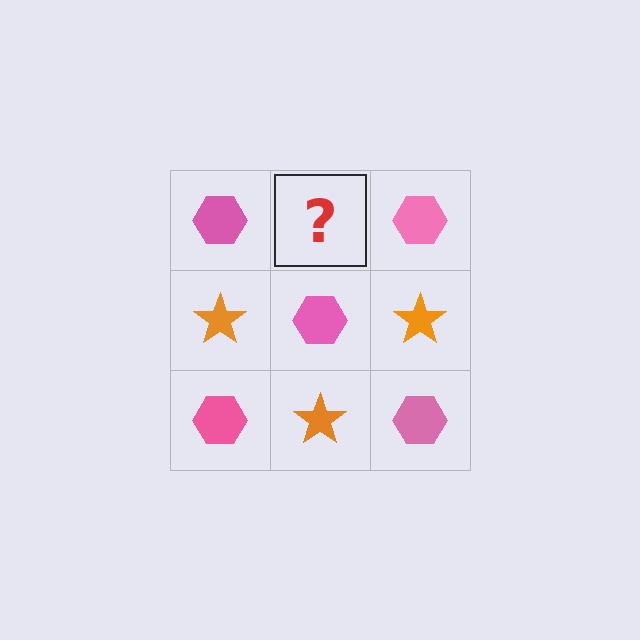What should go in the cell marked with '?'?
The missing cell should contain an orange star.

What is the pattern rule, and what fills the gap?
The rule is that it alternates pink hexagon and orange star in a checkerboard pattern. The gap should be filled with an orange star.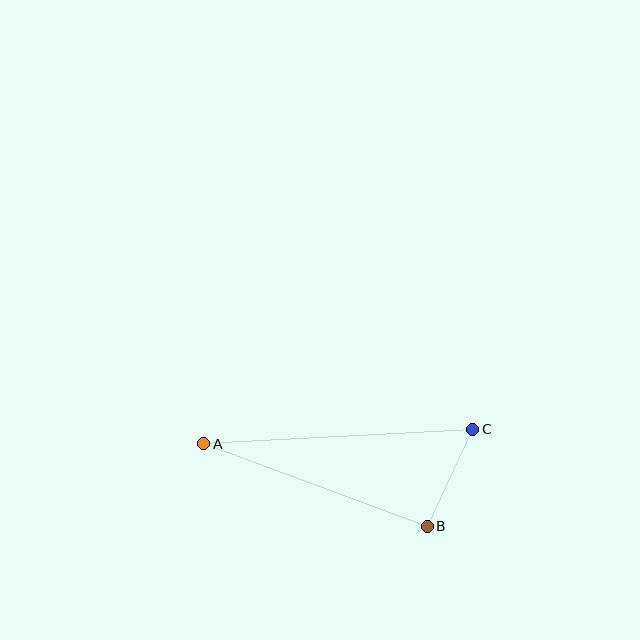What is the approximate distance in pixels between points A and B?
The distance between A and B is approximately 238 pixels.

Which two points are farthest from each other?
Points A and C are farthest from each other.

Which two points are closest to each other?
Points B and C are closest to each other.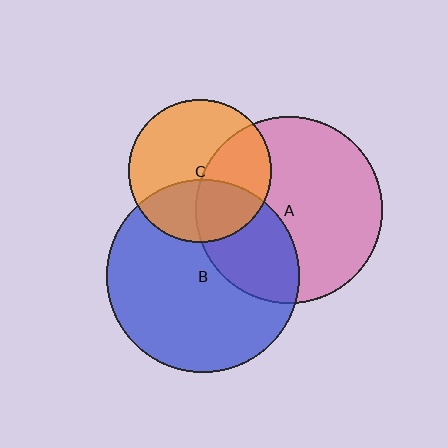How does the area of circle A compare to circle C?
Approximately 1.7 times.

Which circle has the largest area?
Circle B (blue).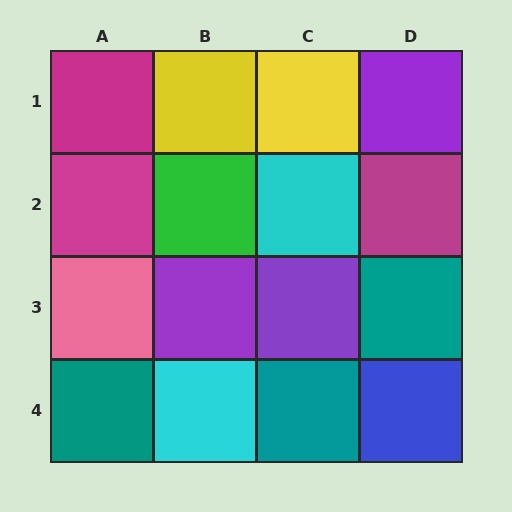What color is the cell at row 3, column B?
Purple.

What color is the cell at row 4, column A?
Teal.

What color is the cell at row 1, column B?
Yellow.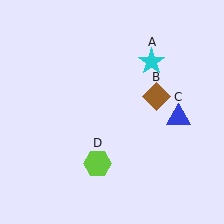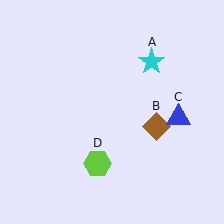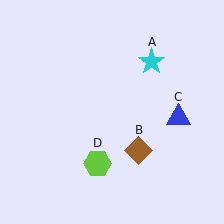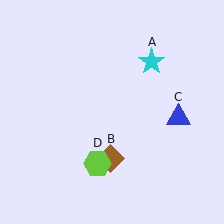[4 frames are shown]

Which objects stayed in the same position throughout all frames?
Cyan star (object A) and blue triangle (object C) and lime hexagon (object D) remained stationary.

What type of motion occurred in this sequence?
The brown diamond (object B) rotated clockwise around the center of the scene.